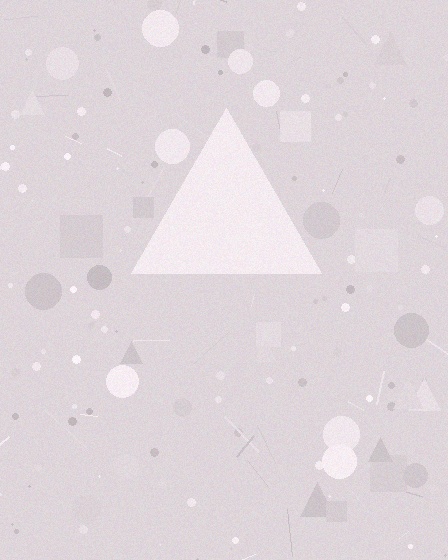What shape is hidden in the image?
A triangle is hidden in the image.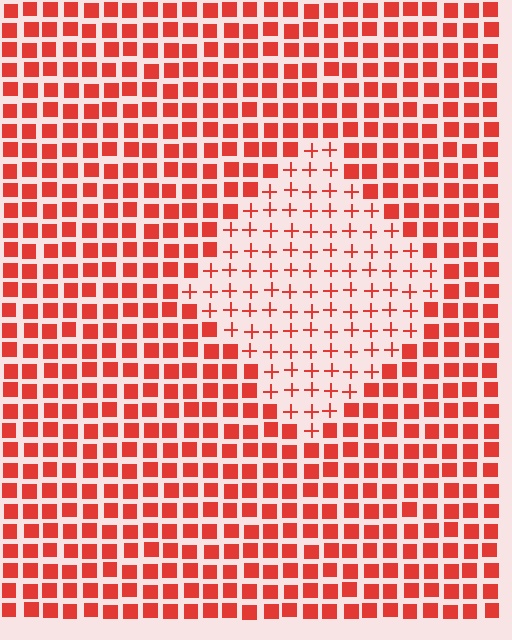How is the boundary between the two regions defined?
The boundary is defined by a change in element shape: plus signs inside vs. squares outside. All elements share the same color and spacing.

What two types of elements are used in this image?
The image uses plus signs inside the diamond region and squares outside it.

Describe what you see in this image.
The image is filled with small red elements arranged in a uniform grid. A diamond-shaped region contains plus signs, while the surrounding area contains squares. The boundary is defined purely by the change in element shape.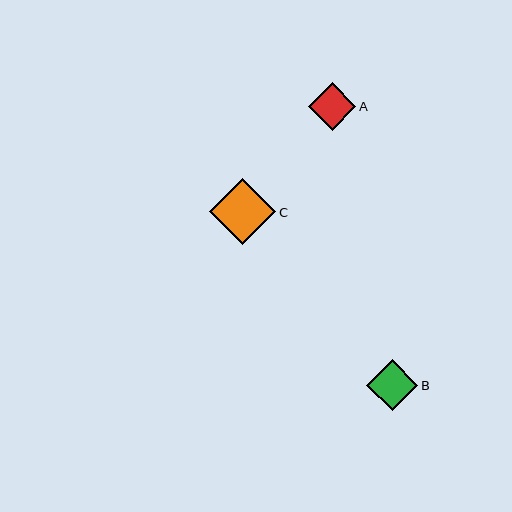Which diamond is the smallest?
Diamond A is the smallest with a size of approximately 48 pixels.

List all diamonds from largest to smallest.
From largest to smallest: C, B, A.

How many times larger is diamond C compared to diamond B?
Diamond C is approximately 1.3 times the size of diamond B.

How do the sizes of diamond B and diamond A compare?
Diamond B and diamond A are approximately the same size.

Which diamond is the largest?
Diamond C is the largest with a size of approximately 66 pixels.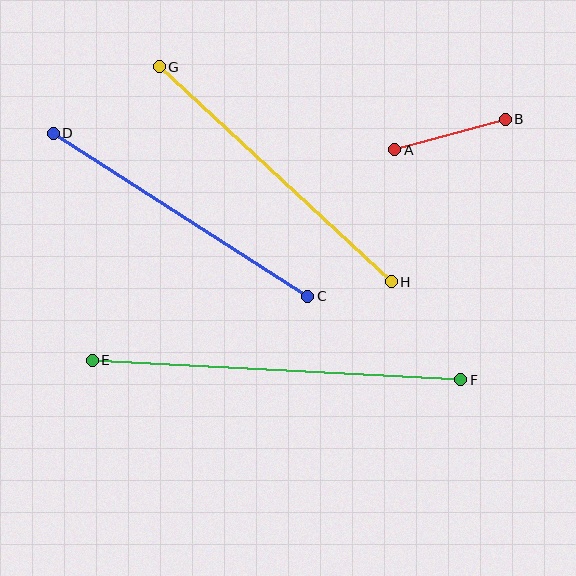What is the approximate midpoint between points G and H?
The midpoint is at approximately (275, 174) pixels.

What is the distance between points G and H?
The distance is approximately 316 pixels.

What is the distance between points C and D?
The distance is approximately 302 pixels.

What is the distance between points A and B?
The distance is approximately 115 pixels.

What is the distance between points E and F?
The distance is approximately 369 pixels.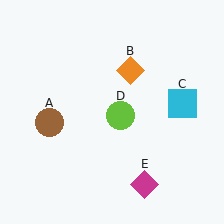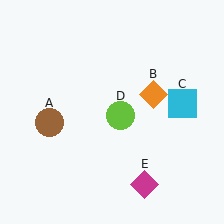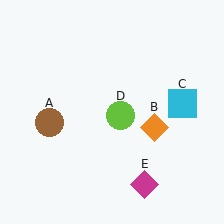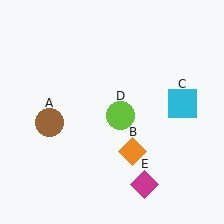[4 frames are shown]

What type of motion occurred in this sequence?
The orange diamond (object B) rotated clockwise around the center of the scene.